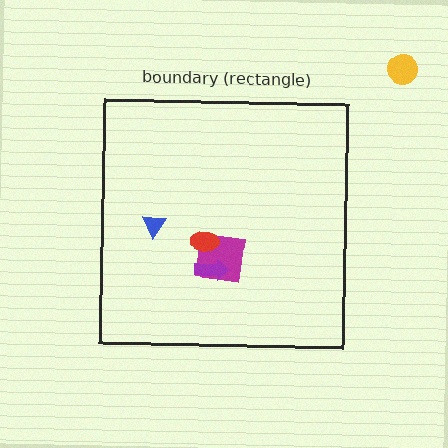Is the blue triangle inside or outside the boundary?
Inside.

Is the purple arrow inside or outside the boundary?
Inside.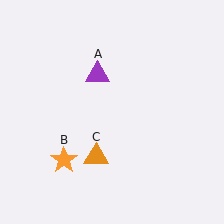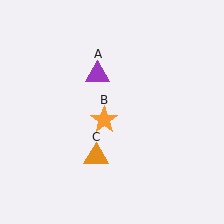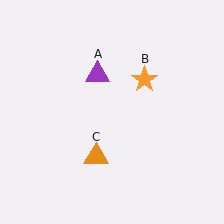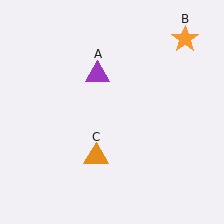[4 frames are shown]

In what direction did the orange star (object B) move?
The orange star (object B) moved up and to the right.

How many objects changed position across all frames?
1 object changed position: orange star (object B).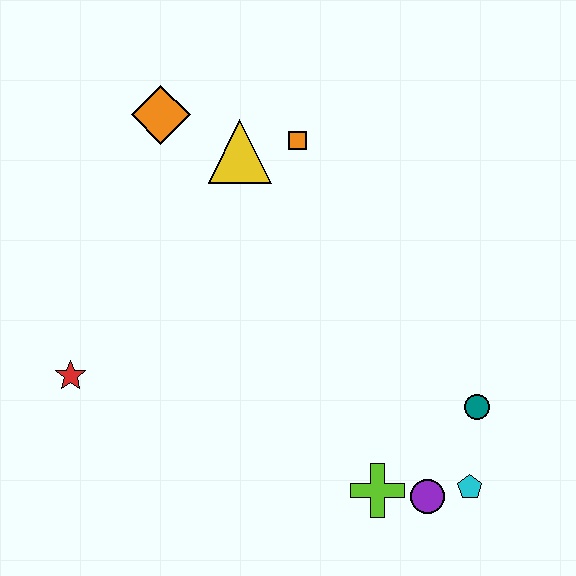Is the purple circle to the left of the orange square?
No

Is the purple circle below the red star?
Yes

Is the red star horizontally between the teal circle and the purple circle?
No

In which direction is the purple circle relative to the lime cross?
The purple circle is to the right of the lime cross.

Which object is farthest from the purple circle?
The orange diamond is farthest from the purple circle.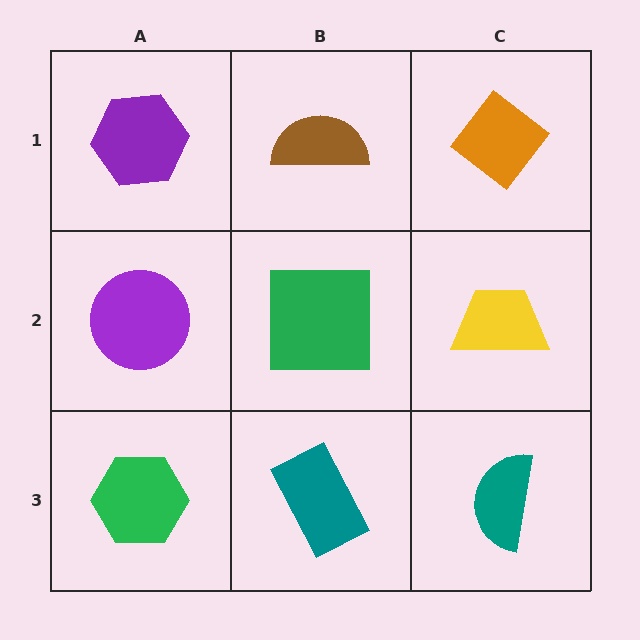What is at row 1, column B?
A brown semicircle.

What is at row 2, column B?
A green square.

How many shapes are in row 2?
3 shapes.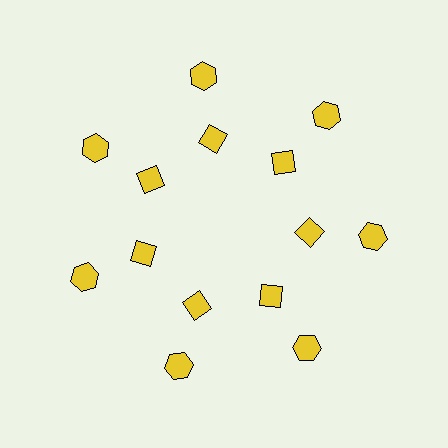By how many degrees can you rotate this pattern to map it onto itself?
The pattern maps onto itself every 51 degrees of rotation.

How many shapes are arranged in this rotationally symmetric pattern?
There are 14 shapes, arranged in 7 groups of 2.